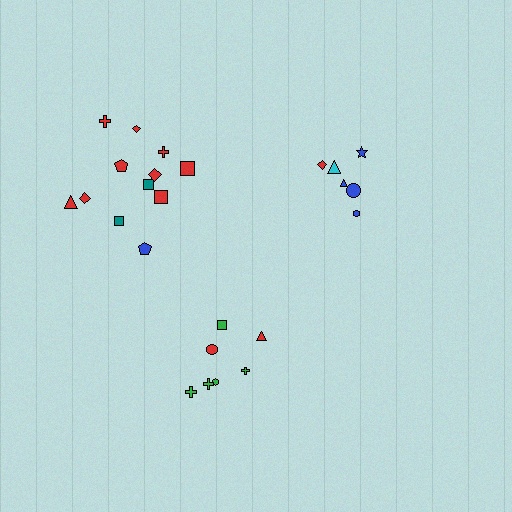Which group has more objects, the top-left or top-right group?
The top-left group.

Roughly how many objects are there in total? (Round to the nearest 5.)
Roughly 25 objects in total.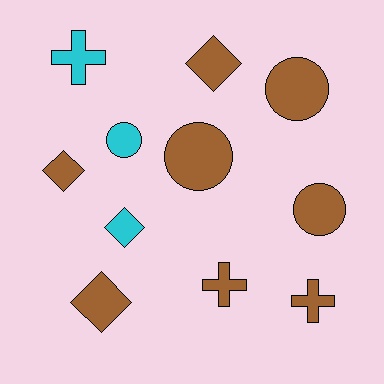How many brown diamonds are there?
There are 3 brown diamonds.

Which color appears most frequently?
Brown, with 8 objects.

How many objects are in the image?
There are 11 objects.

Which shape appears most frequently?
Diamond, with 4 objects.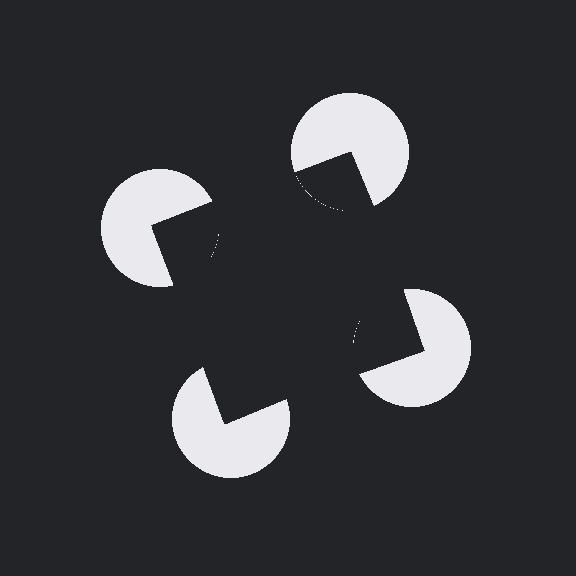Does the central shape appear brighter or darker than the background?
It typically appears slightly darker than the background, even though no actual brightness change is drawn.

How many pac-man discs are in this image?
There are 4 — one at each vertex of the illusory square.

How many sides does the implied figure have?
4 sides.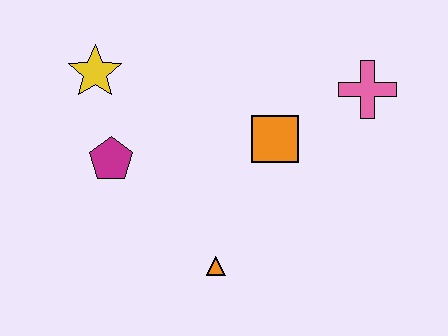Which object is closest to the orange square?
The pink cross is closest to the orange square.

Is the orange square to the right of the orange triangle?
Yes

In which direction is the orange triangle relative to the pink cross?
The orange triangle is below the pink cross.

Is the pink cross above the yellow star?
No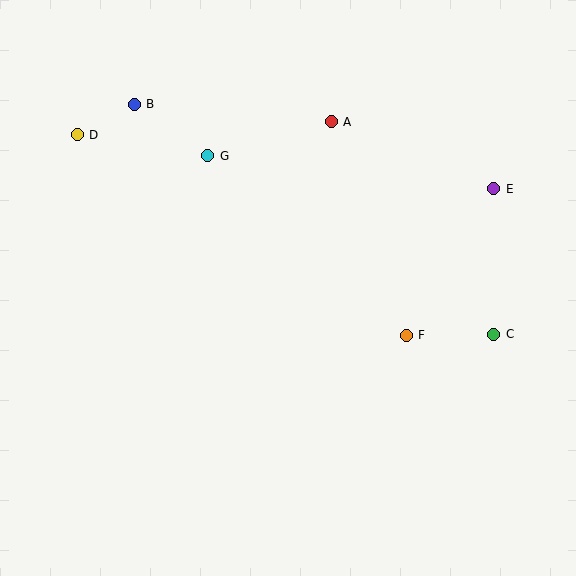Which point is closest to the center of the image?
Point F at (406, 335) is closest to the center.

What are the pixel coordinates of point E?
Point E is at (494, 189).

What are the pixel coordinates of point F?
Point F is at (406, 335).